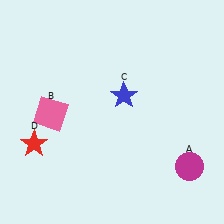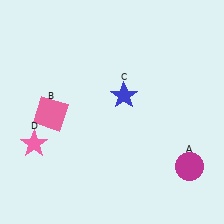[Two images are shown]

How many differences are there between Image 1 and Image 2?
There is 1 difference between the two images.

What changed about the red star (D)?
In Image 1, D is red. In Image 2, it changed to pink.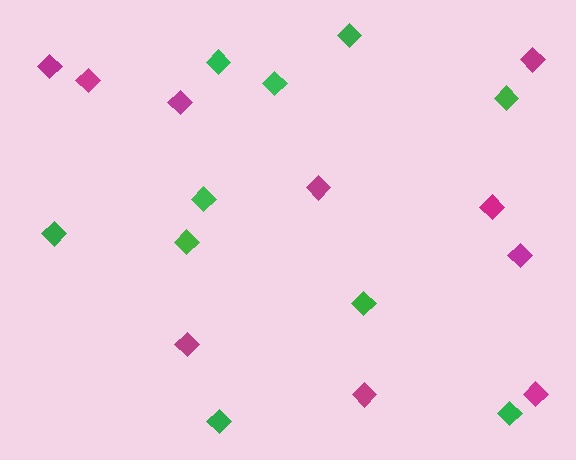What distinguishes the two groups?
There are 2 groups: one group of magenta diamonds (10) and one group of green diamonds (10).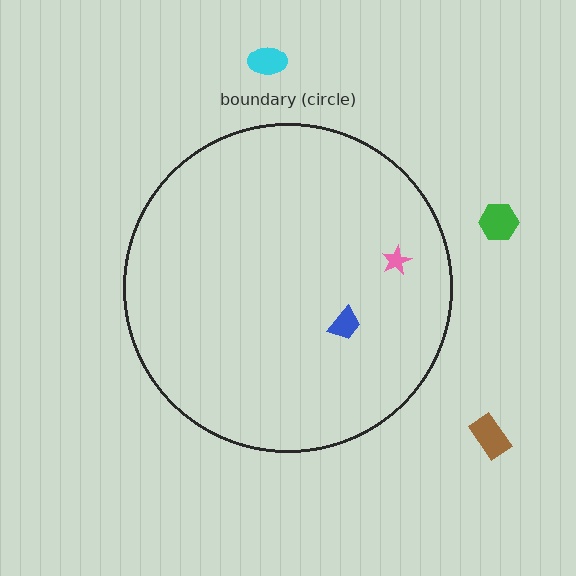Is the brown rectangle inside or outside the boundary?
Outside.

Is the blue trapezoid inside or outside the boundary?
Inside.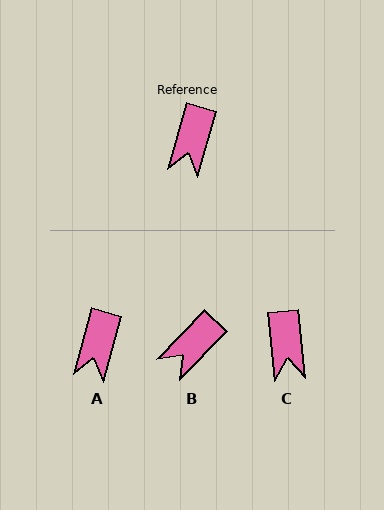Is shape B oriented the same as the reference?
No, it is off by about 29 degrees.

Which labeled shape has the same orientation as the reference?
A.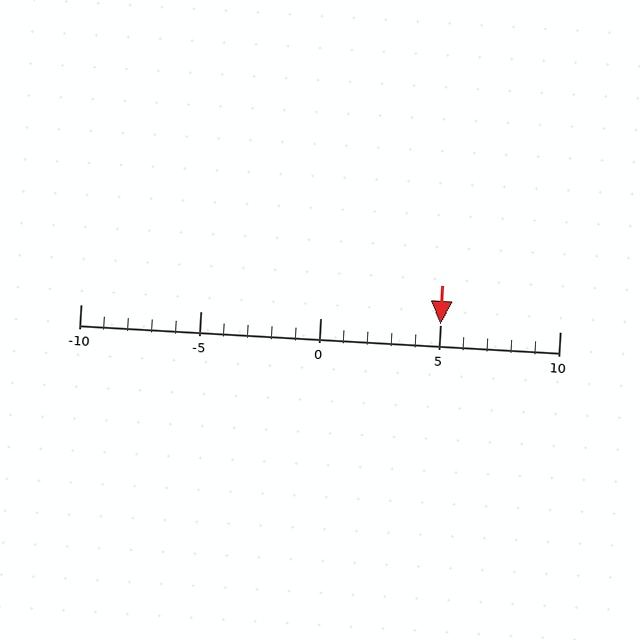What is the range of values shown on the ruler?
The ruler shows values from -10 to 10.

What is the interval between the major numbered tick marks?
The major tick marks are spaced 5 units apart.